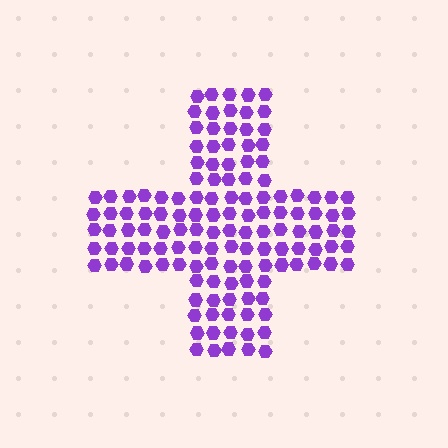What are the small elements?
The small elements are hexagons.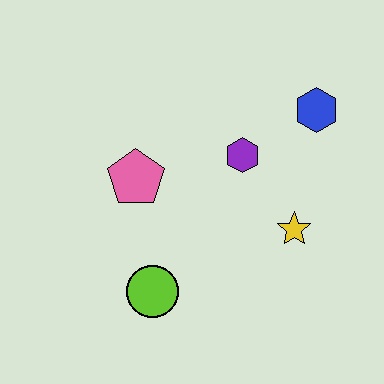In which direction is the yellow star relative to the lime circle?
The yellow star is to the right of the lime circle.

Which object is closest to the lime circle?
The pink pentagon is closest to the lime circle.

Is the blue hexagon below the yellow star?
No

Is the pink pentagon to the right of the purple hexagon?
No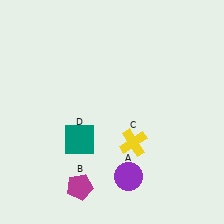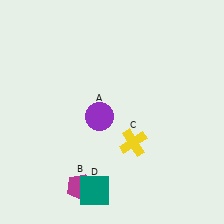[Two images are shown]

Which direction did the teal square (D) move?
The teal square (D) moved down.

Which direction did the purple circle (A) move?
The purple circle (A) moved up.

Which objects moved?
The objects that moved are: the purple circle (A), the teal square (D).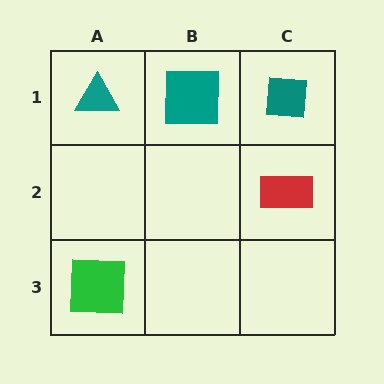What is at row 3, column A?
A green square.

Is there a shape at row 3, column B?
No, that cell is empty.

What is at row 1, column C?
A teal square.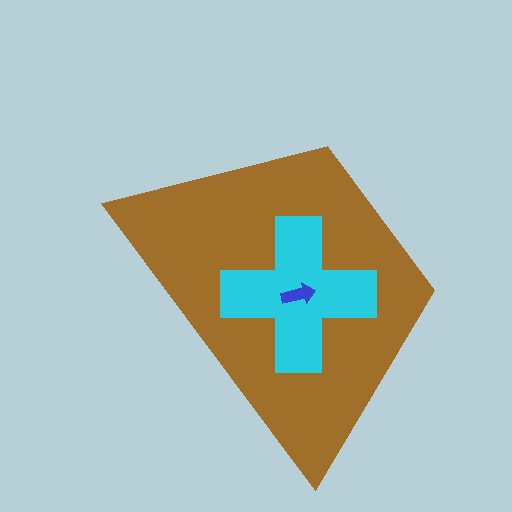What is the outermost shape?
The brown trapezoid.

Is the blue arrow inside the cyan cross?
Yes.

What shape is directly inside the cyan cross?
The blue arrow.